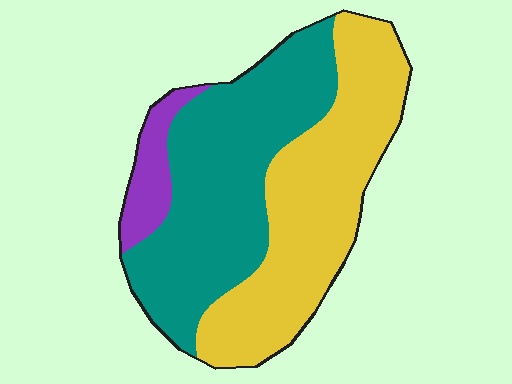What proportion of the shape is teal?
Teal covers roughly 45% of the shape.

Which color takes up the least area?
Purple, at roughly 10%.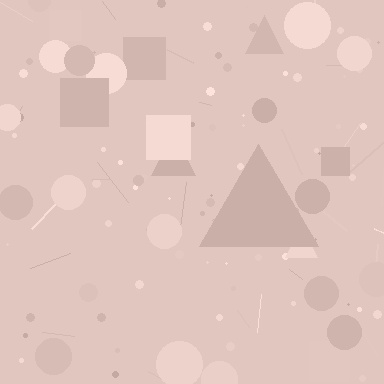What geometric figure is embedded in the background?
A triangle is embedded in the background.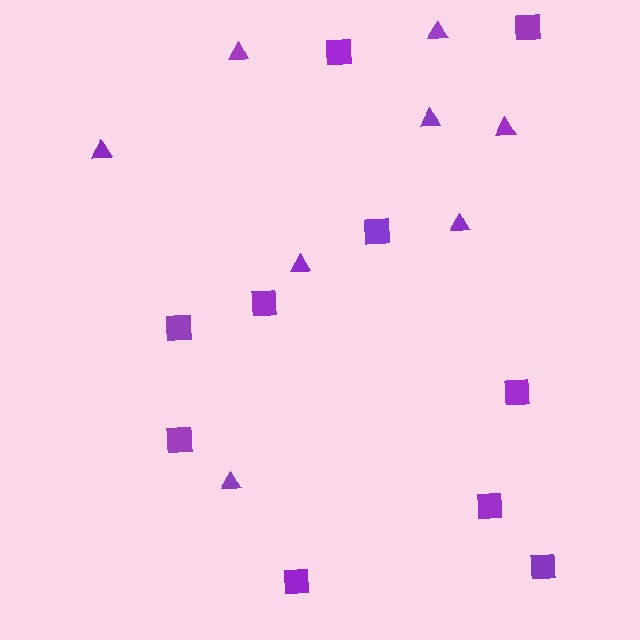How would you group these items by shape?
There are 2 groups: one group of squares (10) and one group of triangles (8).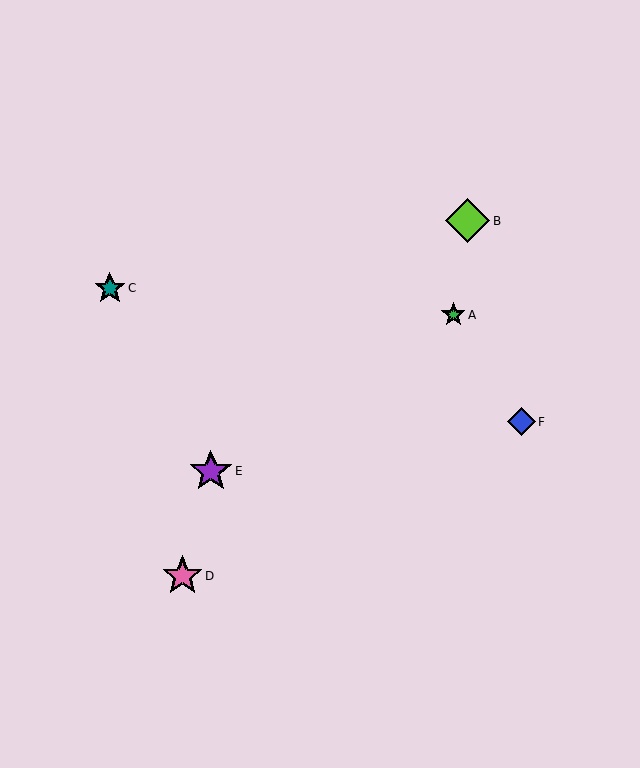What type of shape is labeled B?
Shape B is a lime diamond.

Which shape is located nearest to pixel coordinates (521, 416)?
The blue diamond (labeled F) at (521, 422) is nearest to that location.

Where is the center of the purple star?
The center of the purple star is at (211, 471).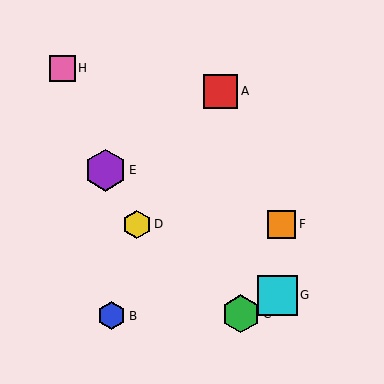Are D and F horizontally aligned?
Yes, both are at y≈224.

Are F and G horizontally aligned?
No, F is at y≈224 and G is at y≈295.